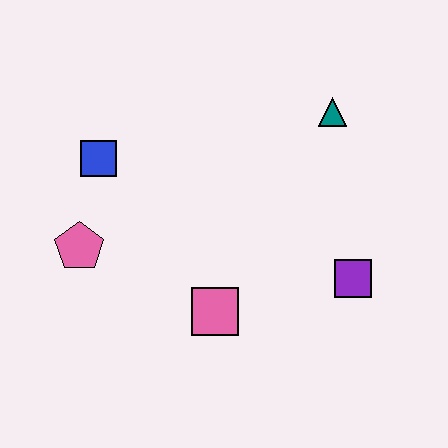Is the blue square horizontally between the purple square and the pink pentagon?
Yes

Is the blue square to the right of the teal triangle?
No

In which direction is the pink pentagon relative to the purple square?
The pink pentagon is to the left of the purple square.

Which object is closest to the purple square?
The pink square is closest to the purple square.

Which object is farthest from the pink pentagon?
The teal triangle is farthest from the pink pentagon.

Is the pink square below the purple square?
Yes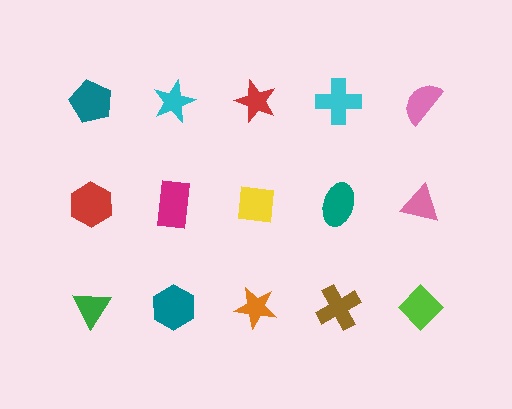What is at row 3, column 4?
A brown cross.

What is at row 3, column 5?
A lime diamond.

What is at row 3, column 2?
A teal hexagon.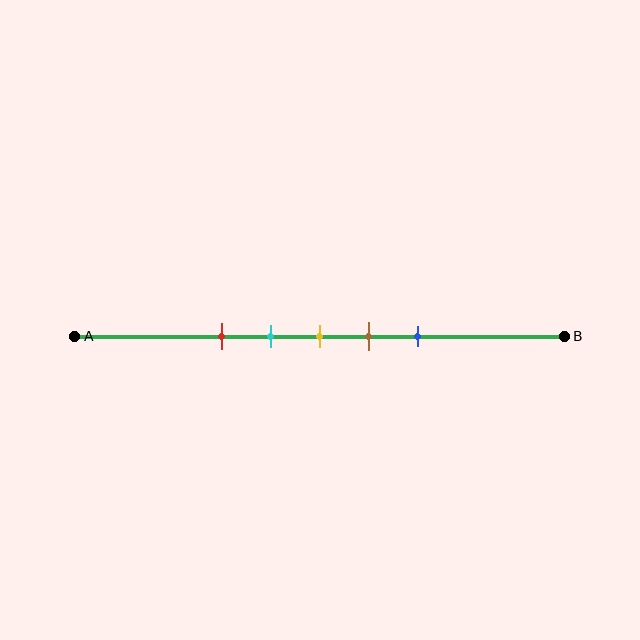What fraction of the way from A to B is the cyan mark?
The cyan mark is approximately 40% (0.4) of the way from A to B.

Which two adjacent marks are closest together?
The cyan and yellow marks are the closest adjacent pair.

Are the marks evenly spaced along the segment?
Yes, the marks are approximately evenly spaced.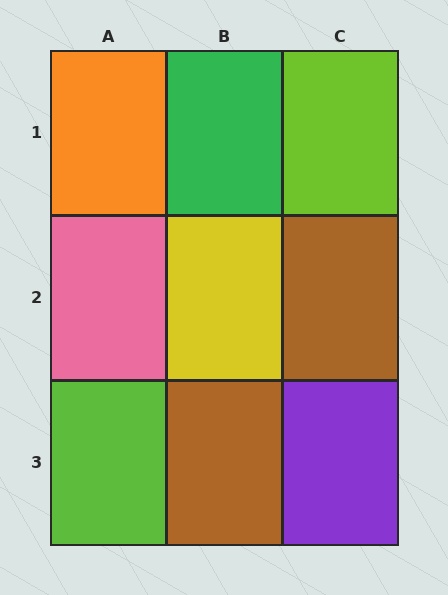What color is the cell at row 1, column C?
Lime.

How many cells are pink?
1 cell is pink.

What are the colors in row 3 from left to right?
Lime, brown, purple.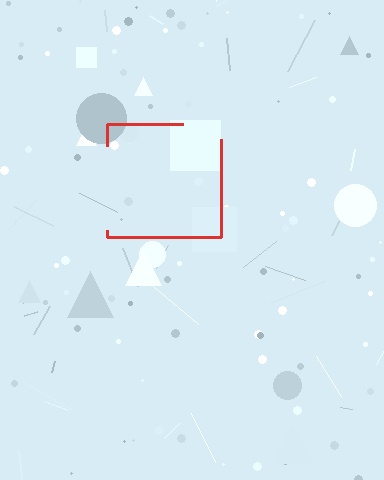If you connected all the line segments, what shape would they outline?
They would outline a square.